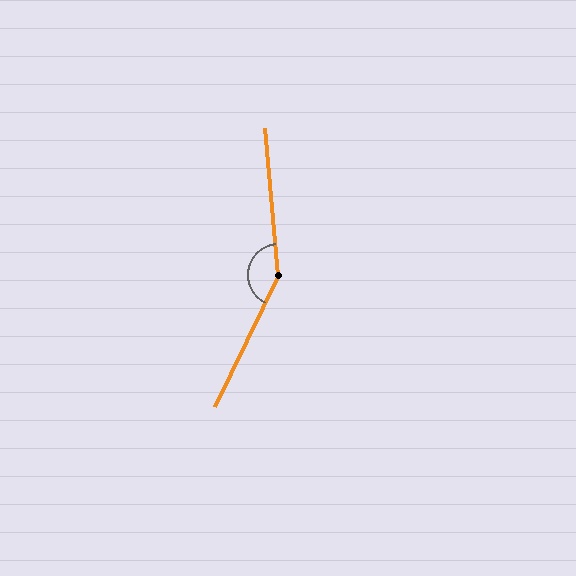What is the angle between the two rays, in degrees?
Approximately 149 degrees.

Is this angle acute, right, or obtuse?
It is obtuse.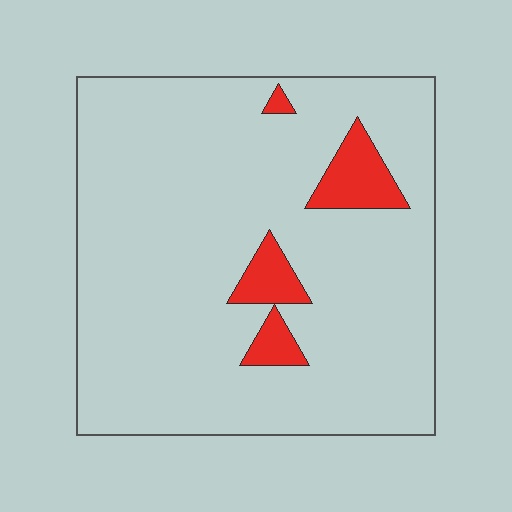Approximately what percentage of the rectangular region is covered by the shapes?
Approximately 10%.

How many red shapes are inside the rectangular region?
4.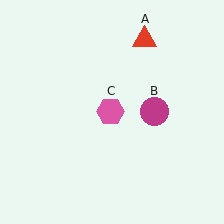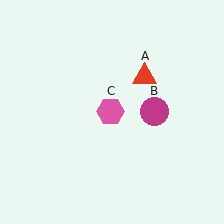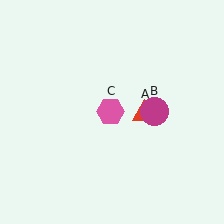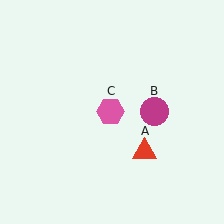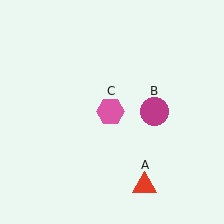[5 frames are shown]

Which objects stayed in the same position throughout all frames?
Magenta circle (object B) and pink hexagon (object C) remained stationary.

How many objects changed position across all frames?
1 object changed position: red triangle (object A).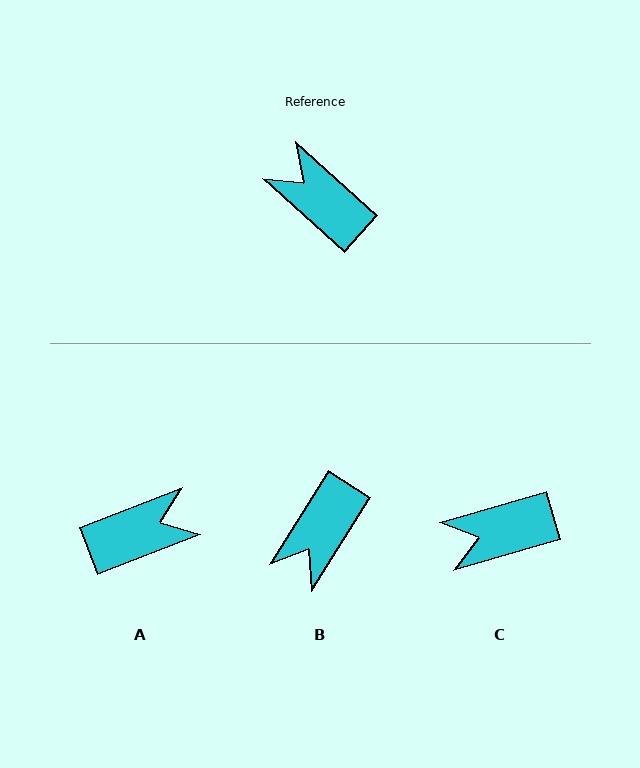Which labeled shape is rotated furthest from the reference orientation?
A, about 117 degrees away.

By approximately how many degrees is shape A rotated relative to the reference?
Approximately 117 degrees clockwise.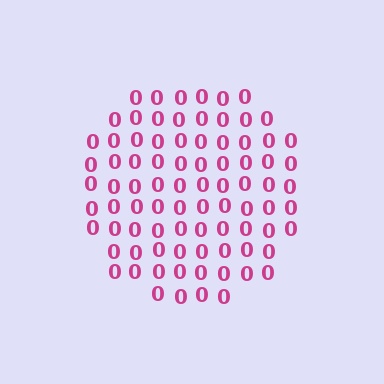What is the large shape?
The large shape is a circle.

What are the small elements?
The small elements are digit 0's.